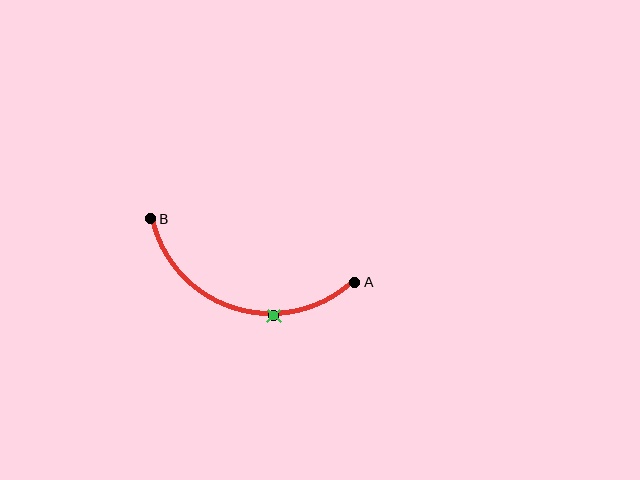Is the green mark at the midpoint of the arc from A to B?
No. The green mark lies on the arc but is closer to endpoint A. The arc midpoint would be at the point on the curve equidistant along the arc from both A and B.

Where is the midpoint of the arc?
The arc midpoint is the point on the curve farthest from the straight line joining A and B. It sits below that line.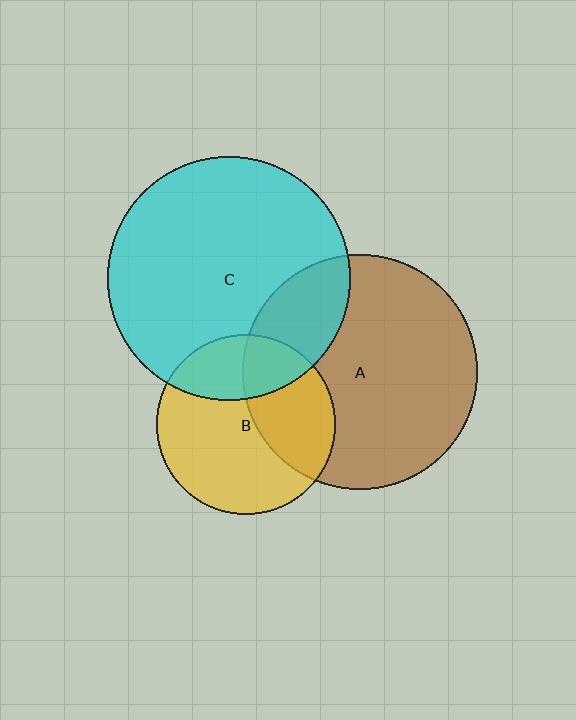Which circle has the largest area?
Circle C (cyan).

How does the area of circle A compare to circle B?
Approximately 1.7 times.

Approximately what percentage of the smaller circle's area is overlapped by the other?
Approximately 35%.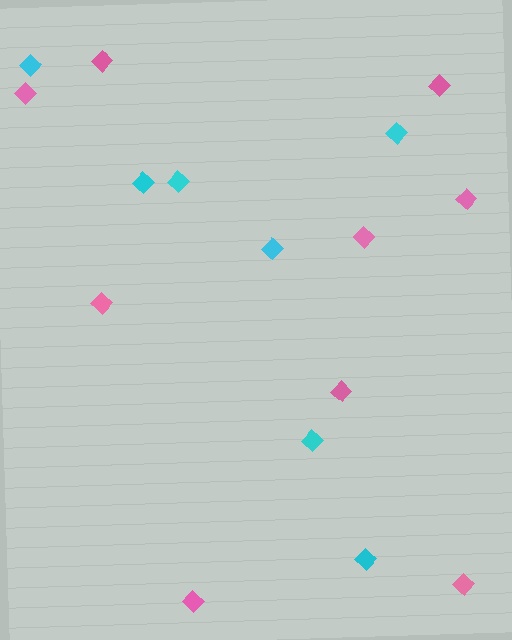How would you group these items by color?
There are 2 groups: one group of pink diamonds (9) and one group of cyan diamonds (7).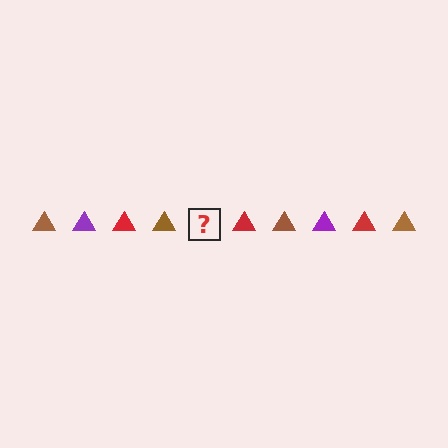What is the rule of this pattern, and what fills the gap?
The rule is that the pattern cycles through brown, purple, red triangles. The gap should be filled with a purple triangle.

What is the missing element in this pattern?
The missing element is a purple triangle.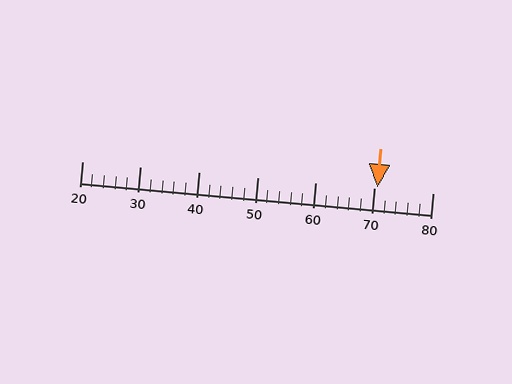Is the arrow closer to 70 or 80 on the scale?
The arrow is closer to 70.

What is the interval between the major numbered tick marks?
The major tick marks are spaced 10 units apart.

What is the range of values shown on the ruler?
The ruler shows values from 20 to 80.